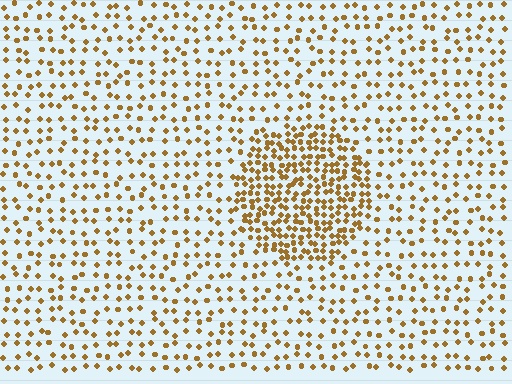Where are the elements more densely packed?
The elements are more densely packed inside the circle boundary.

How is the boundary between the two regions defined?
The boundary is defined by a change in element density (approximately 2.4x ratio). All elements are the same color, size, and shape.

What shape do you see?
I see a circle.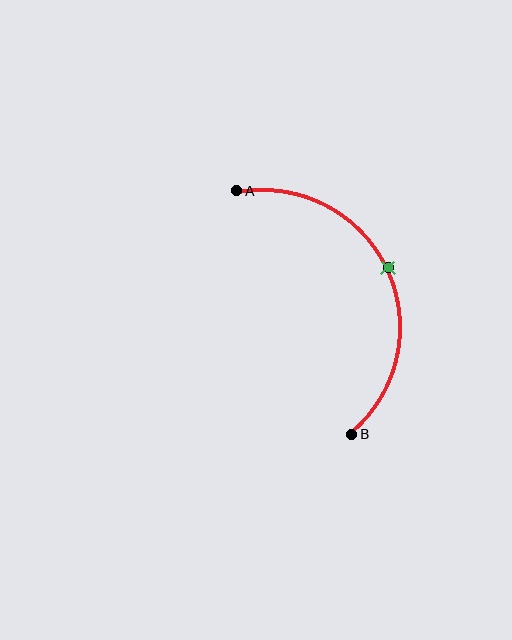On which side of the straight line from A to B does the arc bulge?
The arc bulges to the right of the straight line connecting A and B.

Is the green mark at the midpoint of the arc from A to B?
Yes. The green mark lies on the arc at equal arc-length from both A and B — it is the arc midpoint.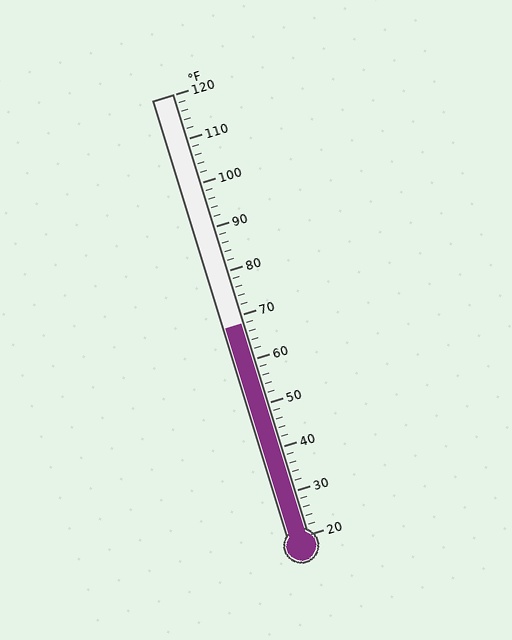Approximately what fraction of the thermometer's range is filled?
The thermometer is filled to approximately 50% of its range.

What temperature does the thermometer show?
The thermometer shows approximately 68°F.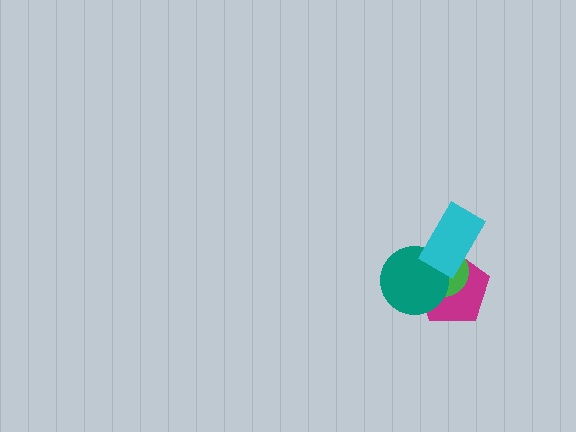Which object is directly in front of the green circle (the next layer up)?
The teal circle is directly in front of the green circle.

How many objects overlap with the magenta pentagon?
3 objects overlap with the magenta pentagon.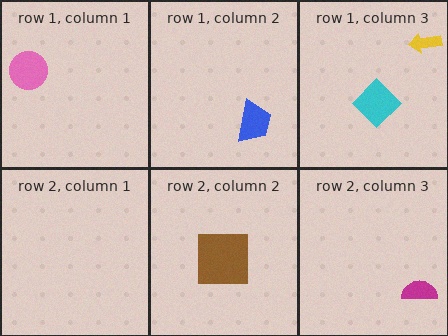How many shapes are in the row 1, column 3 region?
2.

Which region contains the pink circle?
The row 1, column 1 region.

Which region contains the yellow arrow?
The row 1, column 3 region.